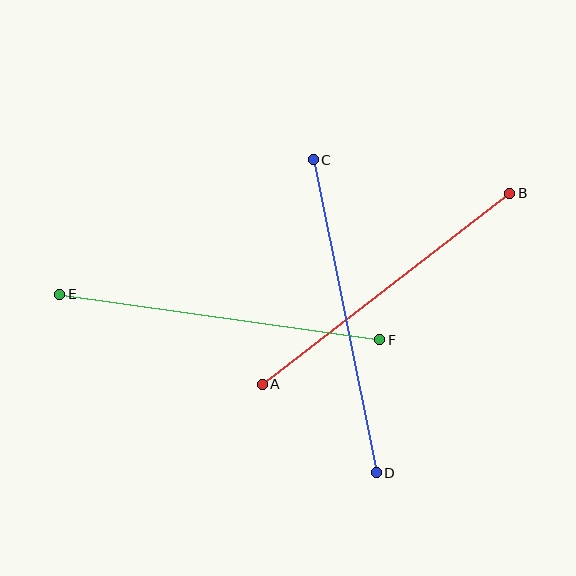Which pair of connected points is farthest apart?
Points E and F are farthest apart.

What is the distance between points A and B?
The distance is approximately 313 pixels.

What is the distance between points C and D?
The distance is approximately 319 pixels.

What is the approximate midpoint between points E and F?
The midpoint is at approximately (220, 317) pixels.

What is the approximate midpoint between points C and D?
The midpoint is at approximately (345, 316) pixels.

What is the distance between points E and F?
The distance is approximately 323 pixels.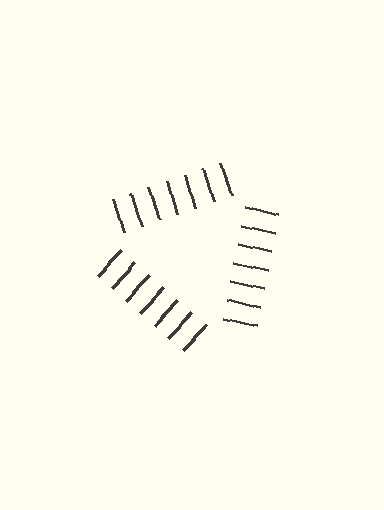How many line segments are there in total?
21 — 7 along each of the 3 edges.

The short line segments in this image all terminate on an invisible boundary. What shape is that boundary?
An illusory triangle — the line segments terminate on its edges but no continuous stroke is drawn.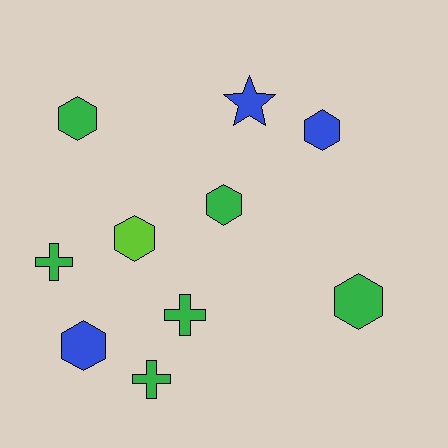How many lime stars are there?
There are no lime stars.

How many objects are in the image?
There are 10 objects.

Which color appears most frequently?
Green, with 6 objects.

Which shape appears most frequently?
Hexagon, with 6 objects.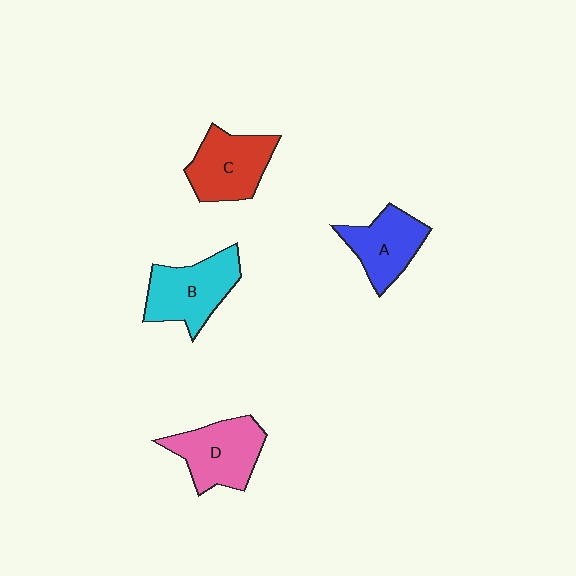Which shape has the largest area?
Shape B (cyan).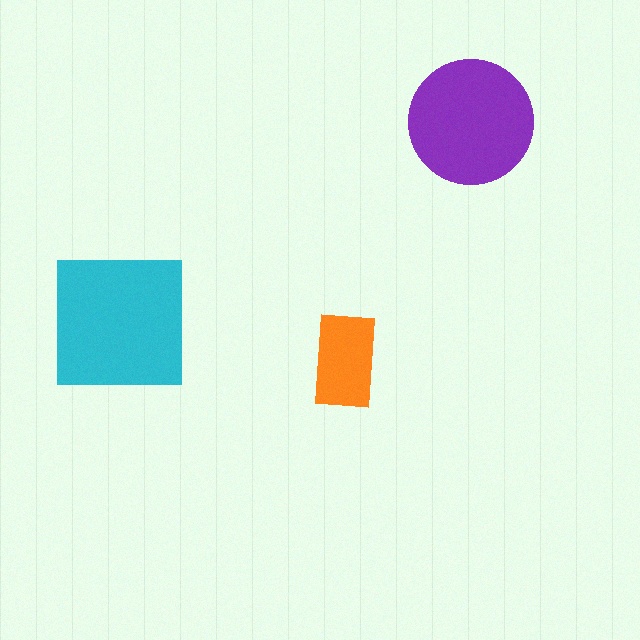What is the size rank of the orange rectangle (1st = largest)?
3rd.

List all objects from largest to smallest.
The cyan square, the purple circle, the orange rectangle.